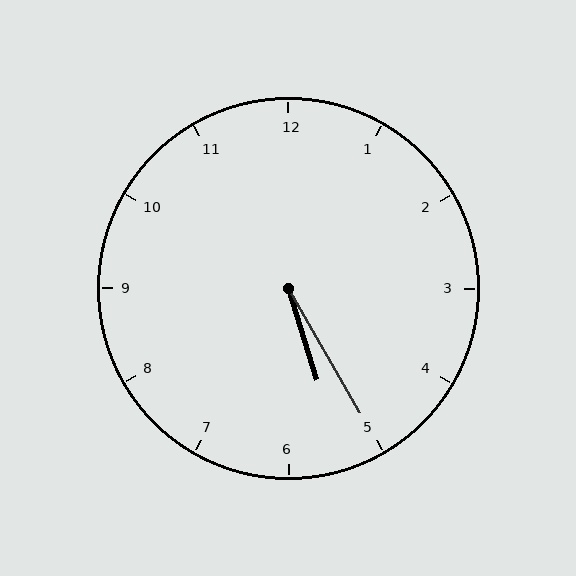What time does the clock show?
5:25.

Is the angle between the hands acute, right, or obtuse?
It is acute.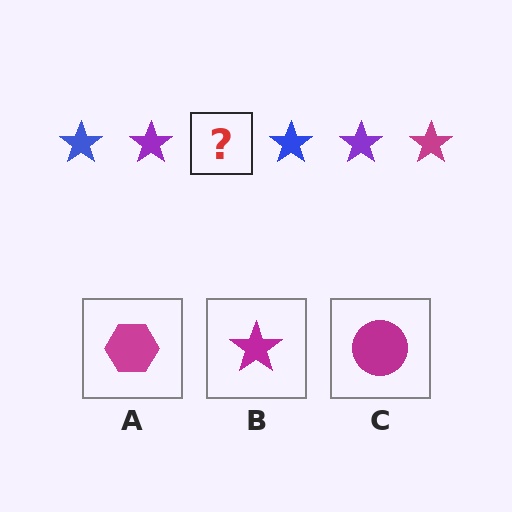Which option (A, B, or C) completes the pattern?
B.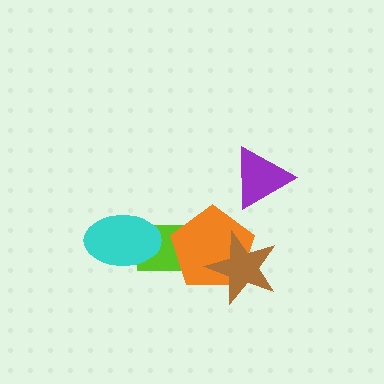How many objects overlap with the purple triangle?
0 objects overlap with the purple triangle.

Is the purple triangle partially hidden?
No, no other shape covers it.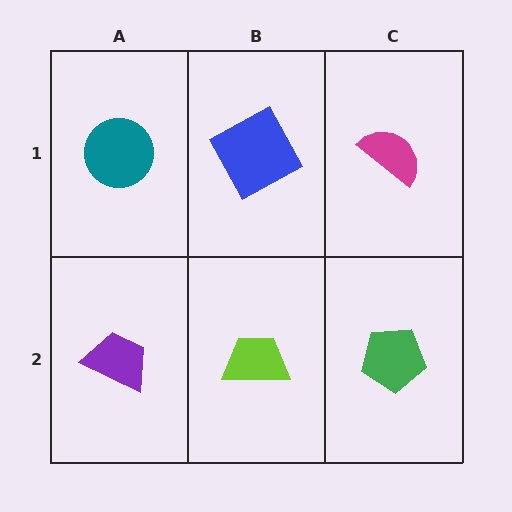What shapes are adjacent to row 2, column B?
A blue square (row 1, column B), a purple trapezoid (row 2, column A), a green pentagon (row 2, column C).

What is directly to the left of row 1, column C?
A blue square.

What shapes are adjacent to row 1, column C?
A green pentagon (row 2, column C), a blue square (row 1, column B).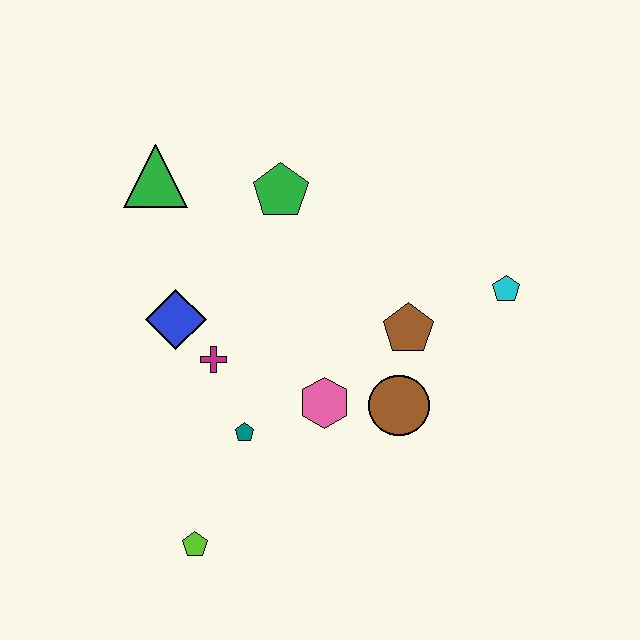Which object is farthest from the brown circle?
The green triangle is farthest from the brown circle.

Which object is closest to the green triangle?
The green pentagon is closest to the green triangle.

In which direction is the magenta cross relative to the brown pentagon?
The magenta cross is to the left of the brown pentagon.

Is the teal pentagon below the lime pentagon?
No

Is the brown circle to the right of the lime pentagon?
Yes